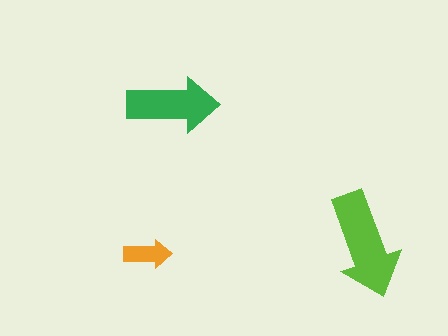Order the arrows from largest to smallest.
the lime one, the green one, the orange one.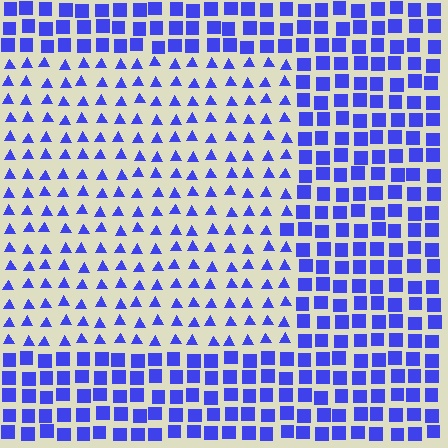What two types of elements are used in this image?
The image uses triangles inside the rectangle region and squares outside it.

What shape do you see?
I see a rectangle.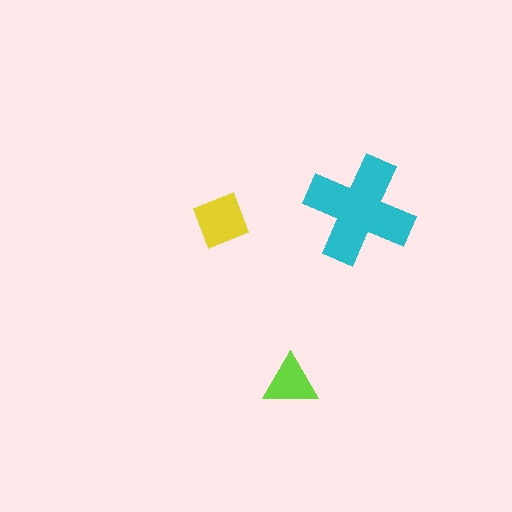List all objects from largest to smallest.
The cyan cross, the yellow square, the lime triangle.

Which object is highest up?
The cyan cross is topmost.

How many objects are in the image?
There are 3 objects in the image.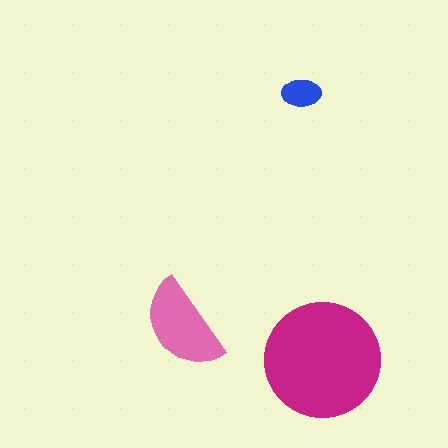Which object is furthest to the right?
The magenta circle is rightmost.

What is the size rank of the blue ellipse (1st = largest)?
3rd.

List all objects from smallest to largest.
The blue ellipse, the pink semicircle, the magenta circle.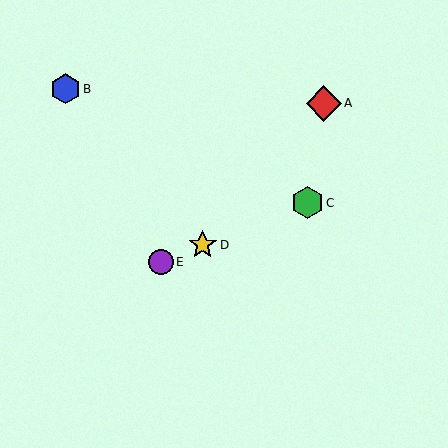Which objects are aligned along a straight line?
Objects C, D, E are aligned along a straight line.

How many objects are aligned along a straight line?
3 objects (C, D, E) are aligned along a straight line.